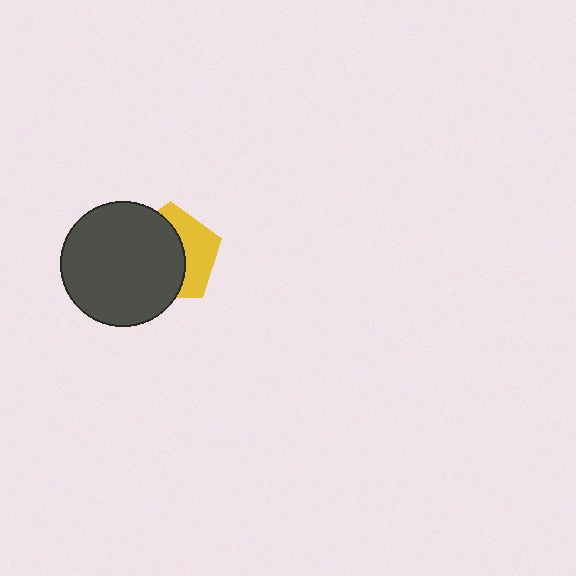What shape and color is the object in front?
The object in front is a dark gray circle.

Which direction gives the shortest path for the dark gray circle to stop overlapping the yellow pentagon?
Moving left gives the shortest separation.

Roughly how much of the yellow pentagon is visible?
A small part of it is visible (roughly 40%).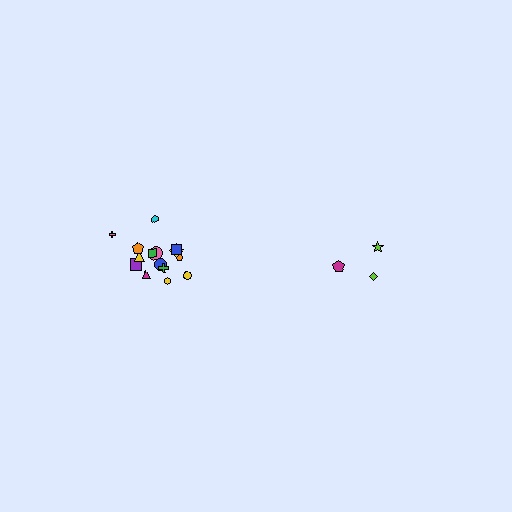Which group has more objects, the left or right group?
The left group.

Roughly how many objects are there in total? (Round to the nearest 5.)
Roughly 20 objects in total.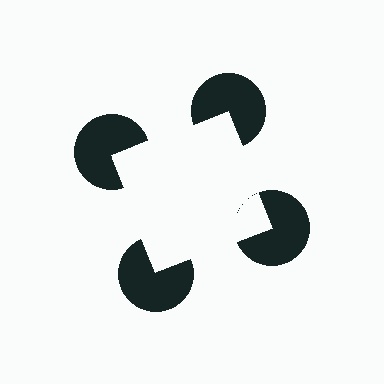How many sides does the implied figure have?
4 sides.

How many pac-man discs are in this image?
There are 4 — one at each vertex of the illusory square.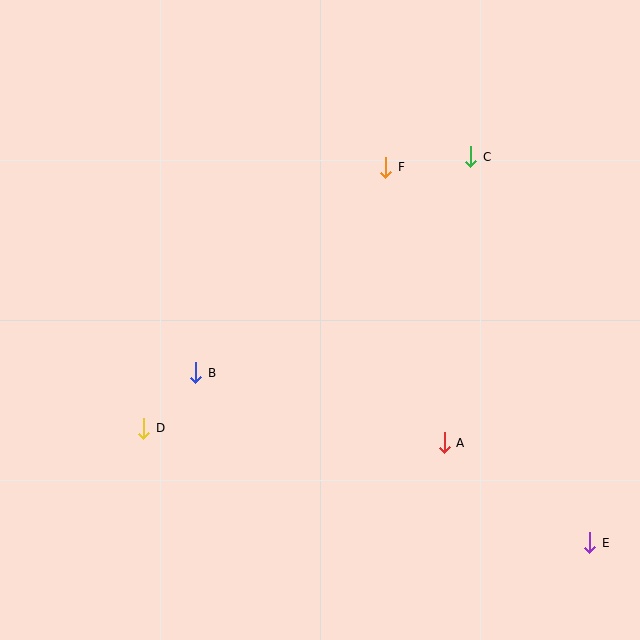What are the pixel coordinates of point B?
Point B is at (196, 373).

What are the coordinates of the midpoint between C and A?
The midpoint between C and A is at (457, 300).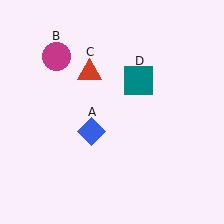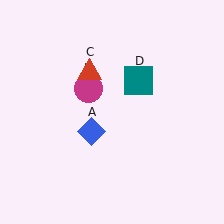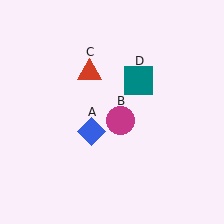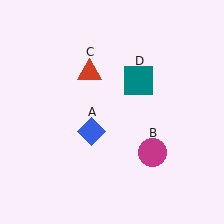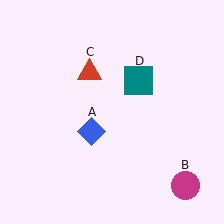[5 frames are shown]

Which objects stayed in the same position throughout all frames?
Blue diamond (object A) and red triangle (object C) and teal square (object D) remained stationary.